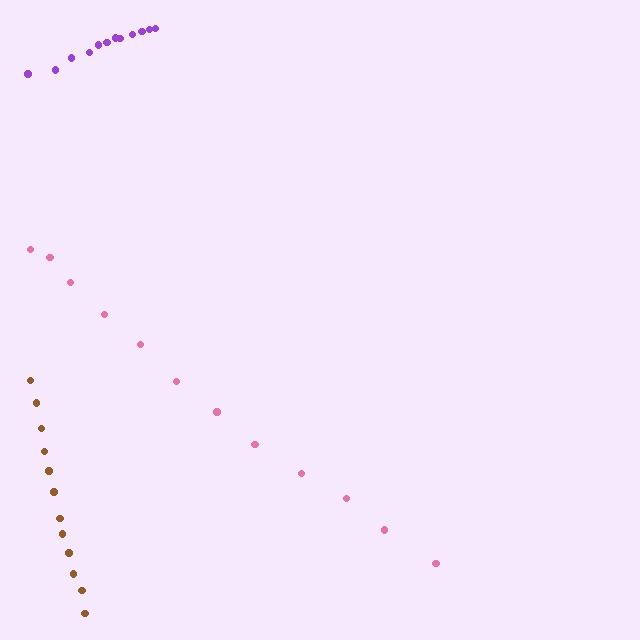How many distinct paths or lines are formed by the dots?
There are 3 distinct paths.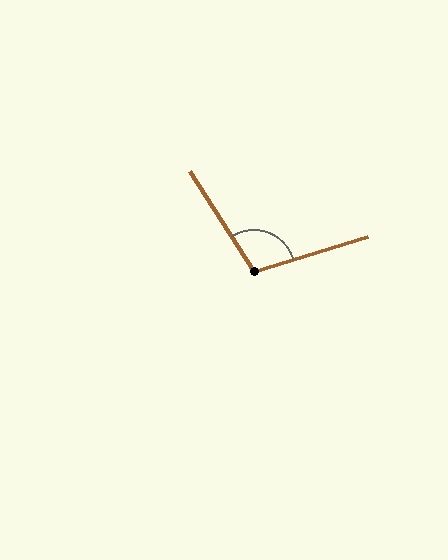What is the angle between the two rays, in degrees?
Approximately 106 degrees.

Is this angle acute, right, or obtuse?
It is obtuse.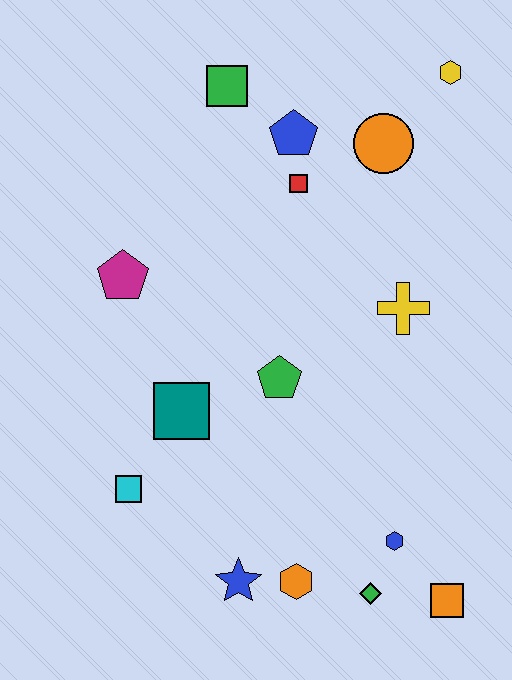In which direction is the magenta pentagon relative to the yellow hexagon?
The magenta pentagon is to the left of the yellow hexagon.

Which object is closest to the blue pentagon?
The red square is closest to the blue pentagon.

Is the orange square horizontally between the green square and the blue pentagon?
No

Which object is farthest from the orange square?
The green square is farthest from the orange square.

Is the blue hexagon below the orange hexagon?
No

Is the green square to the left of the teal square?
No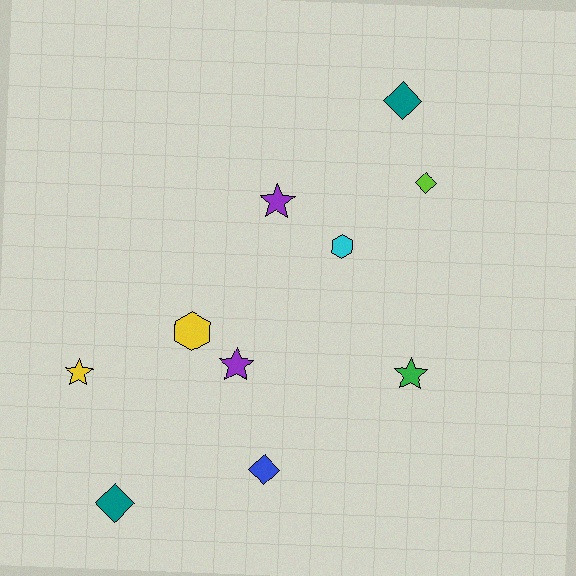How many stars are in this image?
There are 4 stars.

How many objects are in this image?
There are 10 objects.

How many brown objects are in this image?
There are no brown objects.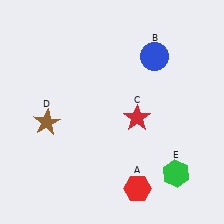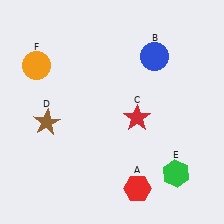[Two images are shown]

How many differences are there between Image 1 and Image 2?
There is 1 difference between the two images.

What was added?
An orange circle (F) was added in Image 2.